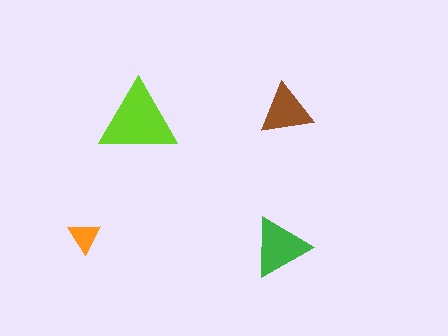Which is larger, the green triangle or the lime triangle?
The lime one.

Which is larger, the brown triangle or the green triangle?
The green one.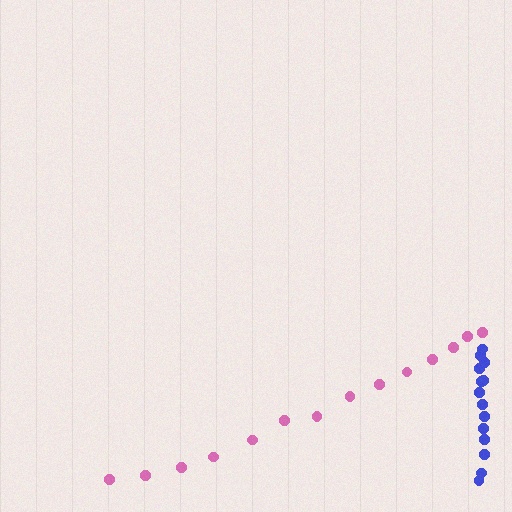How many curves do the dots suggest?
There are 2 distinct paths.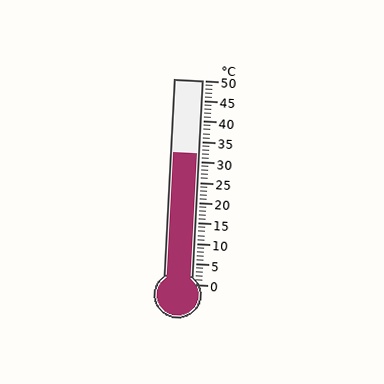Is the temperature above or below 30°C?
The temperature is above 30°C.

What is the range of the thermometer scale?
The thermometer scale ranges from 0°C to 50°C.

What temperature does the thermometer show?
The thermometer shows approximately 32°C.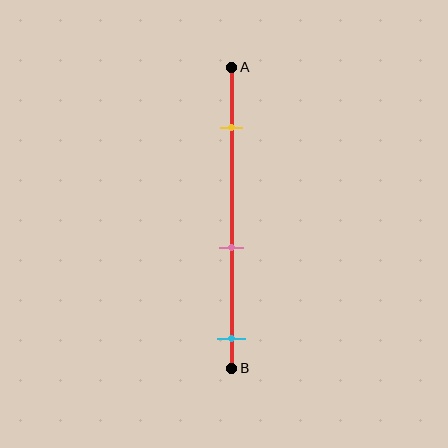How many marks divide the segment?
There are 3 marks dividing the segment.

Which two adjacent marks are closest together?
The pink and cyan marks are the closest adjacent pair.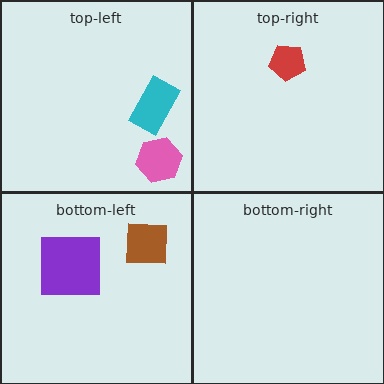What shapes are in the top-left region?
The cyan rectangle, the pink hexagon.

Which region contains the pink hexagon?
The top-left region.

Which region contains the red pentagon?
The top-right region.